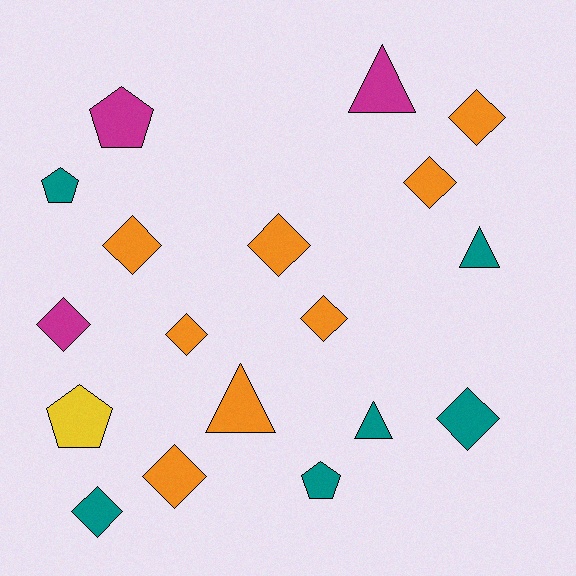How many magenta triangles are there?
There is 1 magenta triangle.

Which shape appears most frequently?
Diamond, with 10 objects.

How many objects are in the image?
There are 18 objects.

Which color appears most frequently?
Orange, with 8 objects.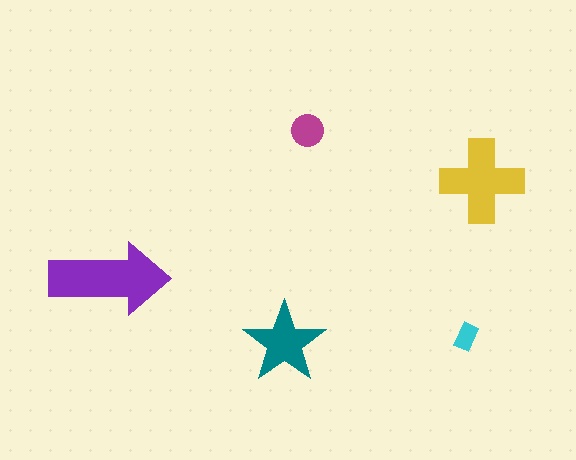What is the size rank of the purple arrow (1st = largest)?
1st.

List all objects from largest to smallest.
The purple arrow, the yellow cross, the teal star, the magenta circle, the cyan rectangle.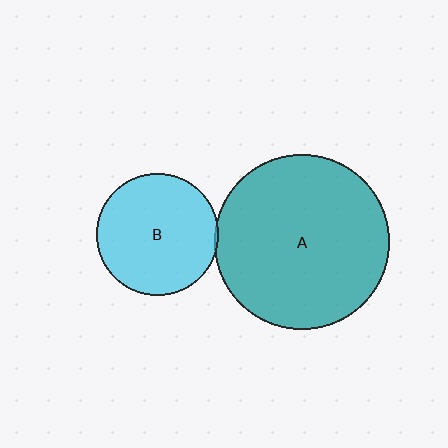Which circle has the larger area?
Circle A (teal).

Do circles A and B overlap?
Yes.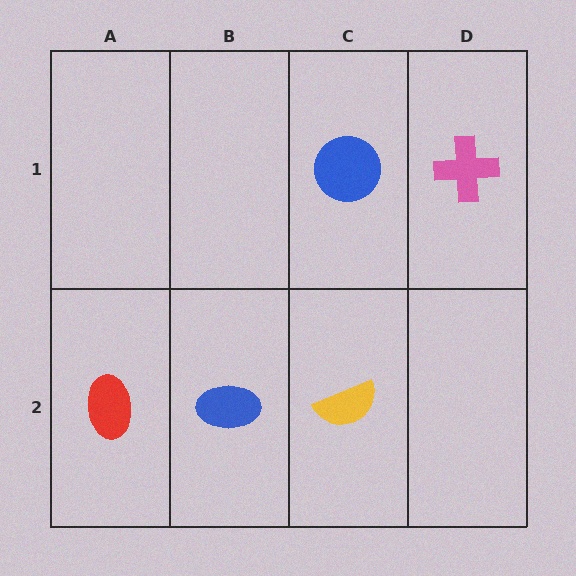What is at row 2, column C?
A yellow semicircle.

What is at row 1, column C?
A blue circle.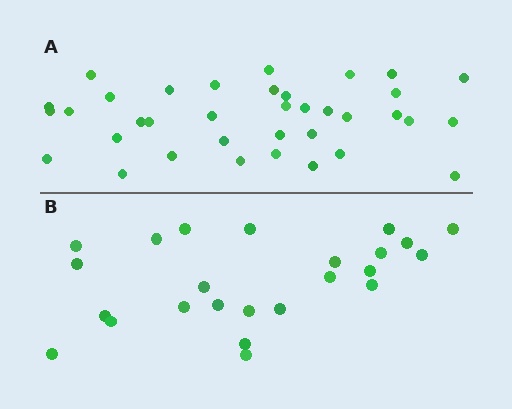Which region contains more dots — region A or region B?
Region A (the top region) has more dots.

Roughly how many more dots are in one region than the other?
Region A has roughly 12 or so more dots than region B.